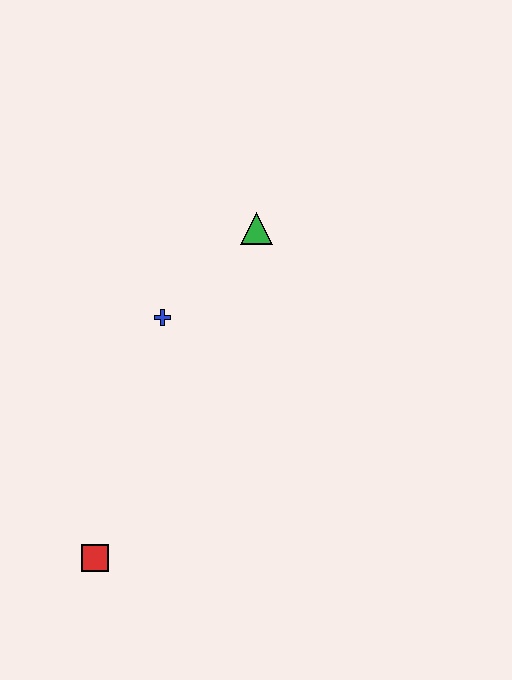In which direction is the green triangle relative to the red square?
The green triangle is above the red square.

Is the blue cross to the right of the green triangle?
No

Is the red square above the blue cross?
No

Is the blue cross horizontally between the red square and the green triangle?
Yes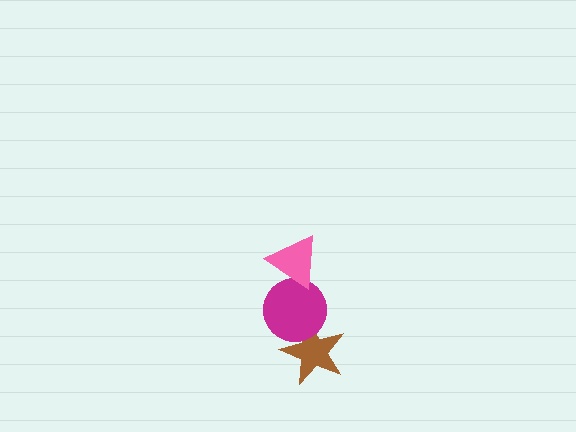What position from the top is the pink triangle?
The pink triangle is 1st from the top.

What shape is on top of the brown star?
The magenta circle is on top of the brown star.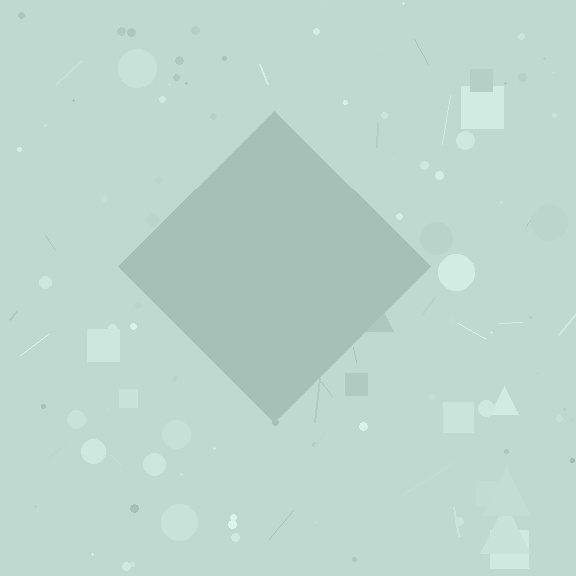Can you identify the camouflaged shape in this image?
The camouflaged shape is a diamond.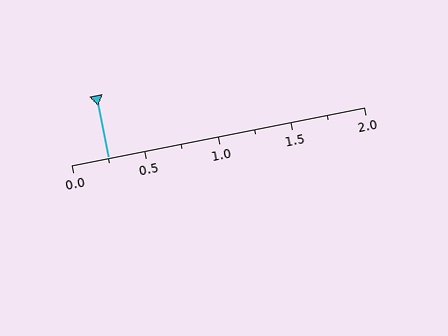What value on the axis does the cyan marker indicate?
The marker indicates approximately 0.25.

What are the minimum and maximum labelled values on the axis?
The axis runs from 0.0 to 2.0.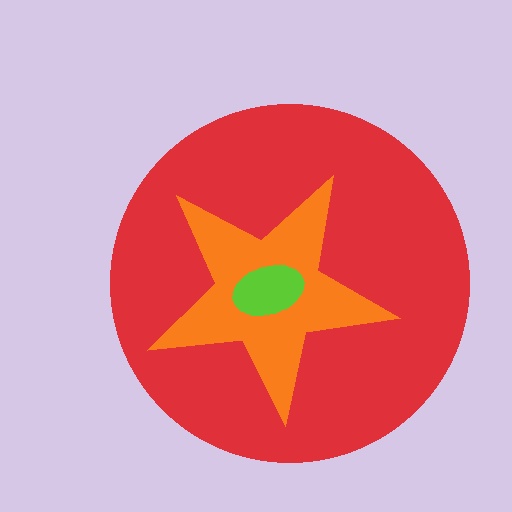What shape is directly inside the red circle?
The orange star.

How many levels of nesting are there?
3.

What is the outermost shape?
The red circle.